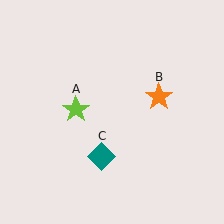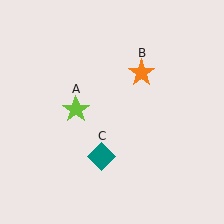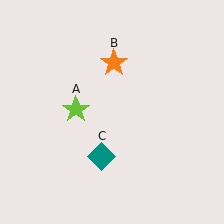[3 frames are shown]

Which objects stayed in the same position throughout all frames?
Lime star (object A) and teal diamond (object C) remained stationary.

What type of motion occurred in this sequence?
The orange star (object B) rotated counterclockwise around the center of the scene.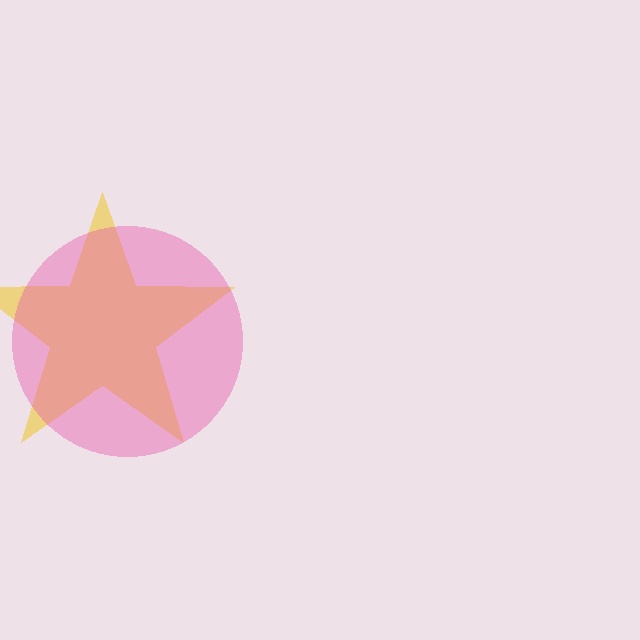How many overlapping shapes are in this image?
There are 2 overlapping shapes in the image.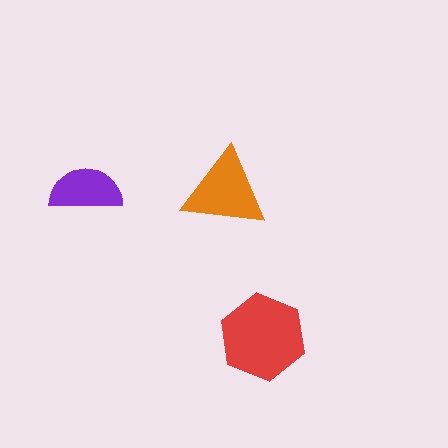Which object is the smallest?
The purple semicircle.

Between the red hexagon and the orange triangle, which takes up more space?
The red hexagon.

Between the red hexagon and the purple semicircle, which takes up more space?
The red hexagon.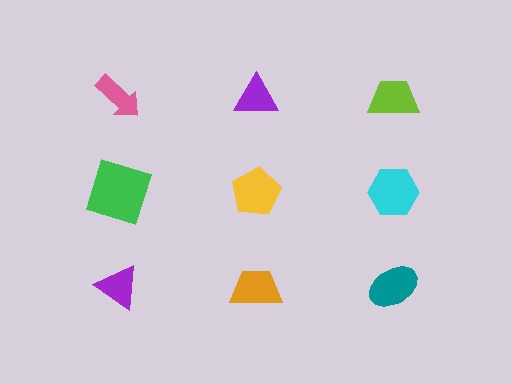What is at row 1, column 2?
A purple triangle.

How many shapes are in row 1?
3 shapes.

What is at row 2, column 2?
A yellow pentagon.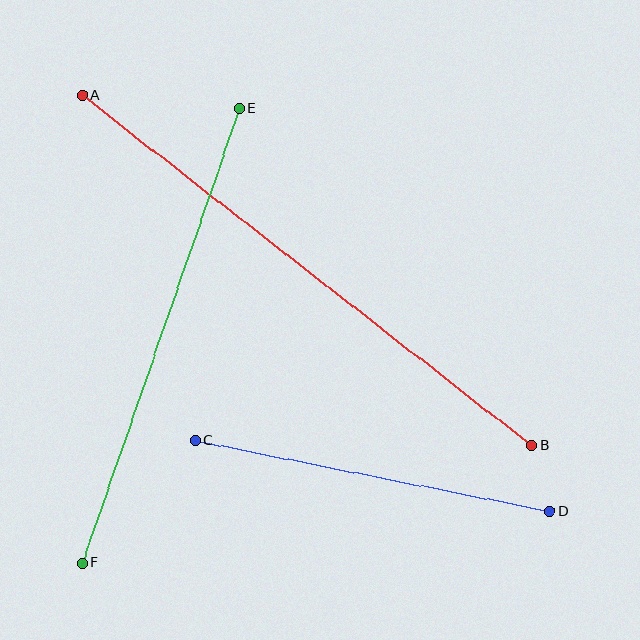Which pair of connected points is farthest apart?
Points A and B are farthest apart.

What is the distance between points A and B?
The distance is approximately 570 pixels.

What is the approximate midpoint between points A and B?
The midpoint is at approximately (307, 270) pixels.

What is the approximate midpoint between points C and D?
The midpoint is at approximately (372, 476) pixels.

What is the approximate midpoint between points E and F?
The midpoint is at approximately (160, 336) pixels.